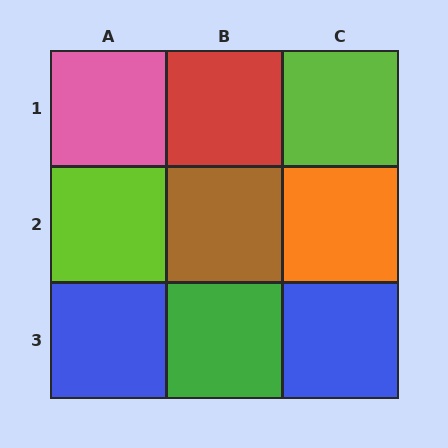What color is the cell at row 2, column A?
Lime.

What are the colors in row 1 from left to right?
Pink, red, lime.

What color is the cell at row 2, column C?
Orange.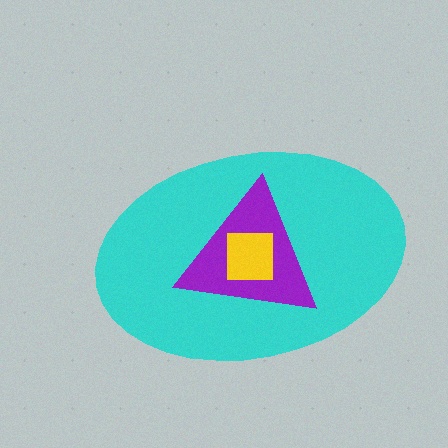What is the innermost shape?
The yellow square.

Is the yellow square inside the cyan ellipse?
Yes.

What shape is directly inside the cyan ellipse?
The purple triangle.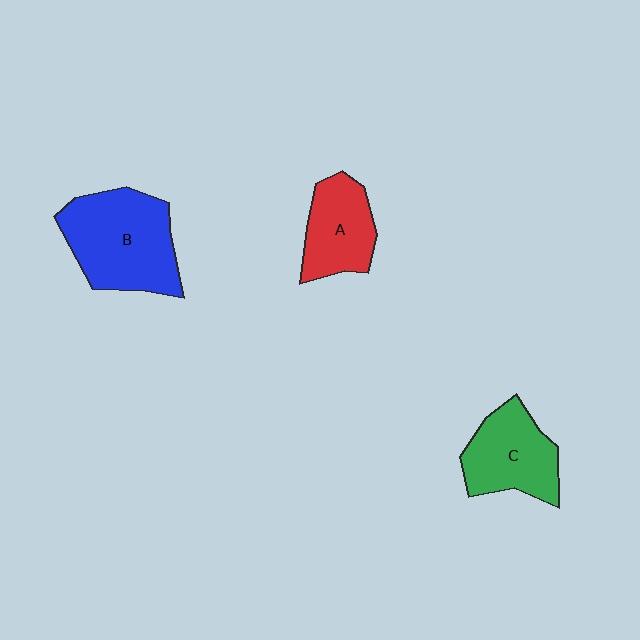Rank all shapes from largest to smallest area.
From largest to smallest: B (blue), C (green), A (red).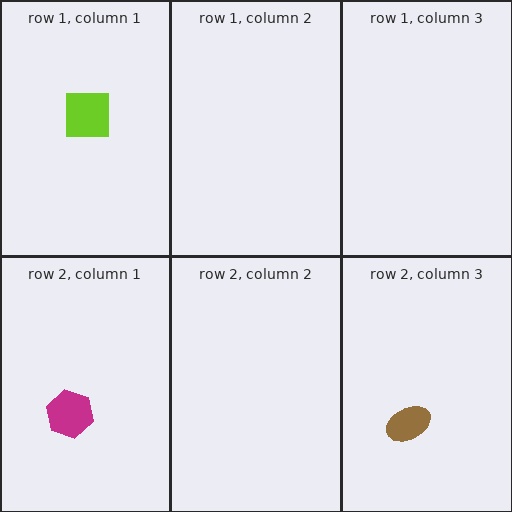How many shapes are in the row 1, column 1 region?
1.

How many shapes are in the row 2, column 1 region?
1.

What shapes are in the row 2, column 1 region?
The magenta hexagon.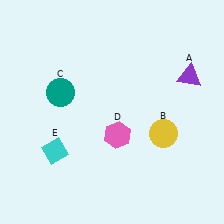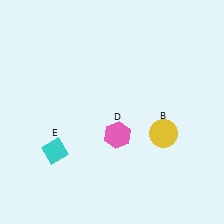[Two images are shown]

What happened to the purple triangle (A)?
The purple triangle (A) was removed in Image 2. It was in the top-right area of Image 1.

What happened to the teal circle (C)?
The teal circle (C) was removed in Image 2. It was in the top-left area of Image 1.